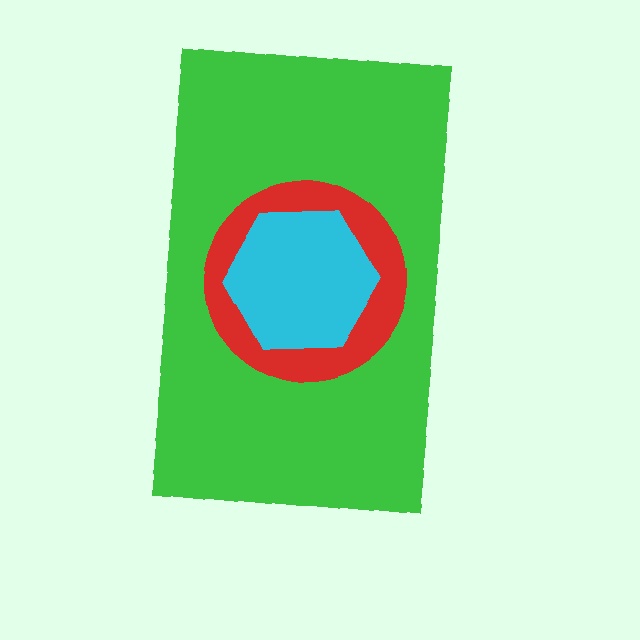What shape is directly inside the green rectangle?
The red circle.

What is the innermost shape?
The cyan hexagon.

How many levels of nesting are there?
3.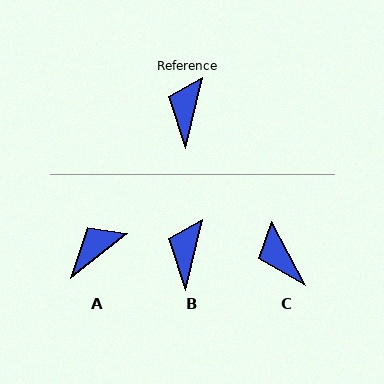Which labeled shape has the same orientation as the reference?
B.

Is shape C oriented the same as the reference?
No, it is off by about 41 degrees.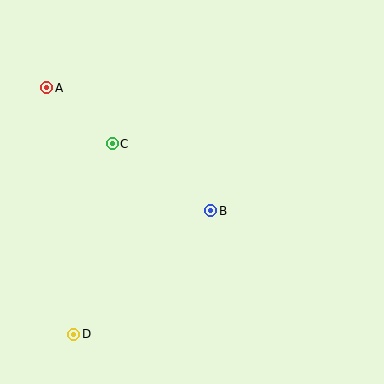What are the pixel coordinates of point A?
Point A is at (47, 88).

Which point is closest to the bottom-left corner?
Point D is closest to the bottom-left corner.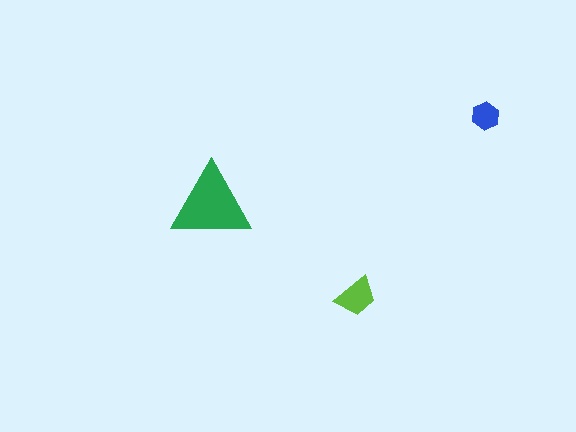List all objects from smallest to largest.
The blue hexagon, the lime trapezoid, the green triangle.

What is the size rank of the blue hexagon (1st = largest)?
3rd.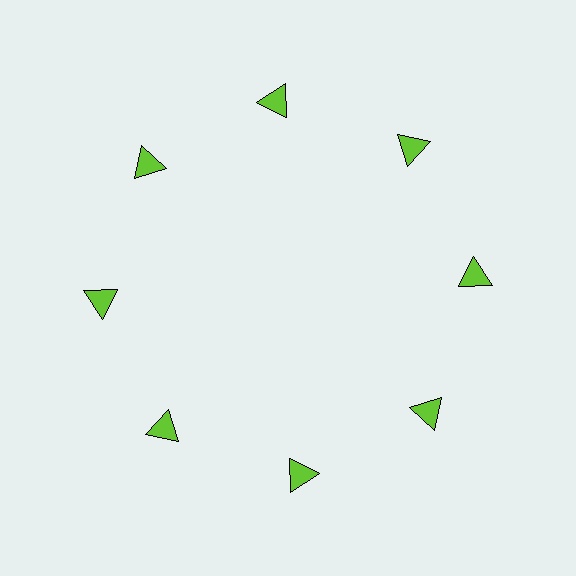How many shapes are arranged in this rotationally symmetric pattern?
There are 8 shapes, arranged in 8 groups of 1.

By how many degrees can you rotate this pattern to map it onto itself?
The pattern maps onto itself every 45 degrees of rotation.